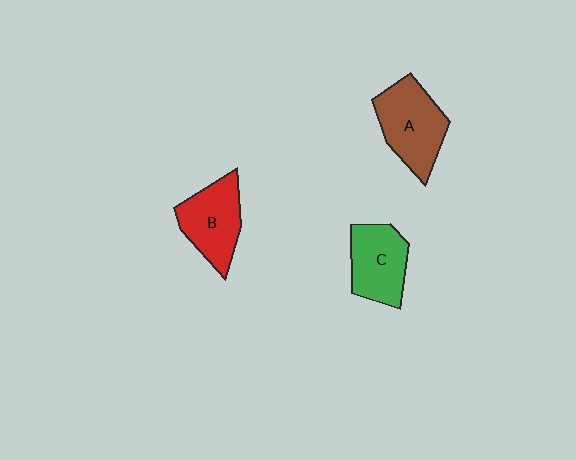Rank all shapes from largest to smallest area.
From largest to smallest: A (brown), B (red), C (green).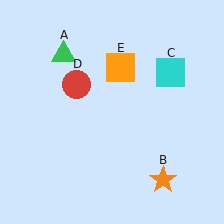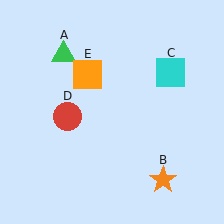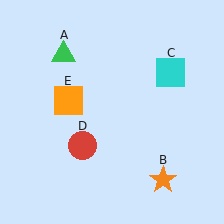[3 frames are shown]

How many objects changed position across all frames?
2 objects changed position: red circle (object D), orange square (object E).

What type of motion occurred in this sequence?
The red circle (object D), orange square (object E) rotated counterclockwise around the center of the scene.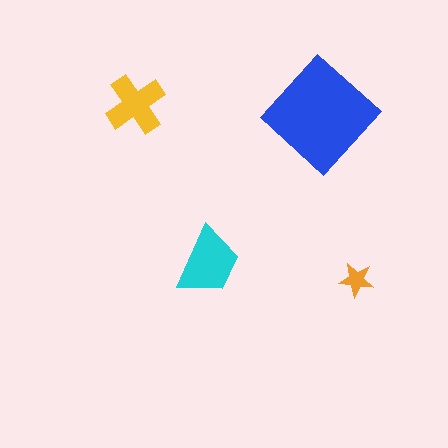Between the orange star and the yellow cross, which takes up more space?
The yellow cross.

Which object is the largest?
The blue diamond.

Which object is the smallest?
The orange star.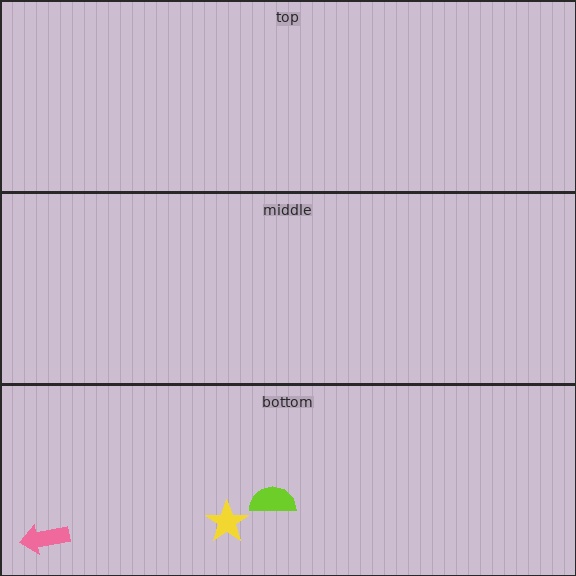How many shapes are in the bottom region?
3.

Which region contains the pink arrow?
The bottom region.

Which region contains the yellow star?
The bottom region.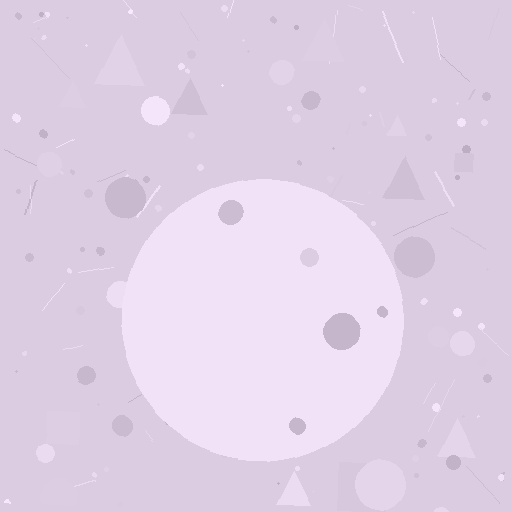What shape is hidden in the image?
A circle is hidden in the image.